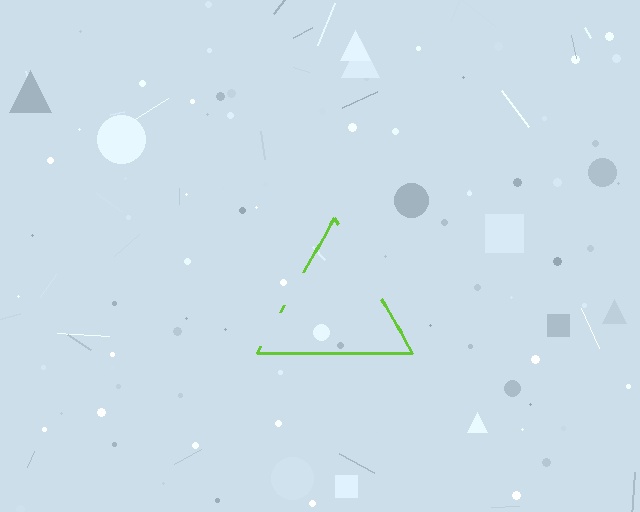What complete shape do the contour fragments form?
The contour fragments form a triangle.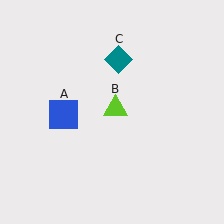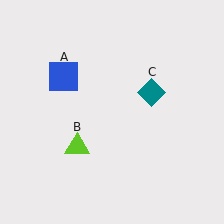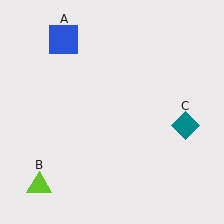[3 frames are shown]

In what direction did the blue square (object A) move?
The blue square (object A) moved up.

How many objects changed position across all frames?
3 objects changed position: blue square (object A), lime triangle (object B), teal diamond (object C).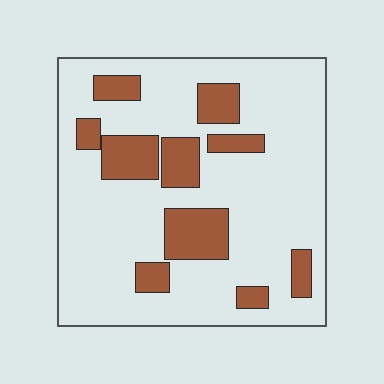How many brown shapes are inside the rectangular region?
10.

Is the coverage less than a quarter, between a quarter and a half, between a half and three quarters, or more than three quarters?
Less than a quarter.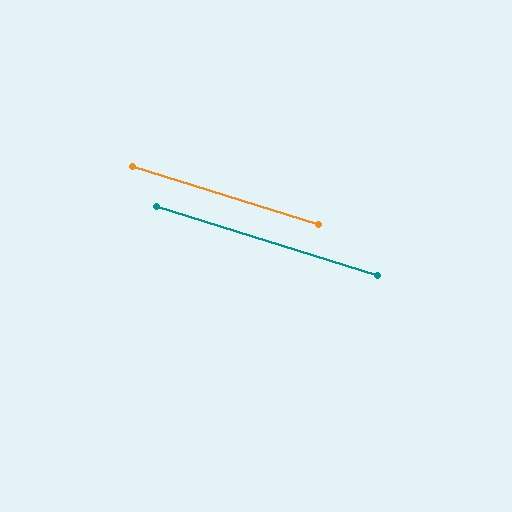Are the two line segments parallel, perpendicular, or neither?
Parallel — their directions differ by only 0.0°.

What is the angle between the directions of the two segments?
Approximately 0 degrees.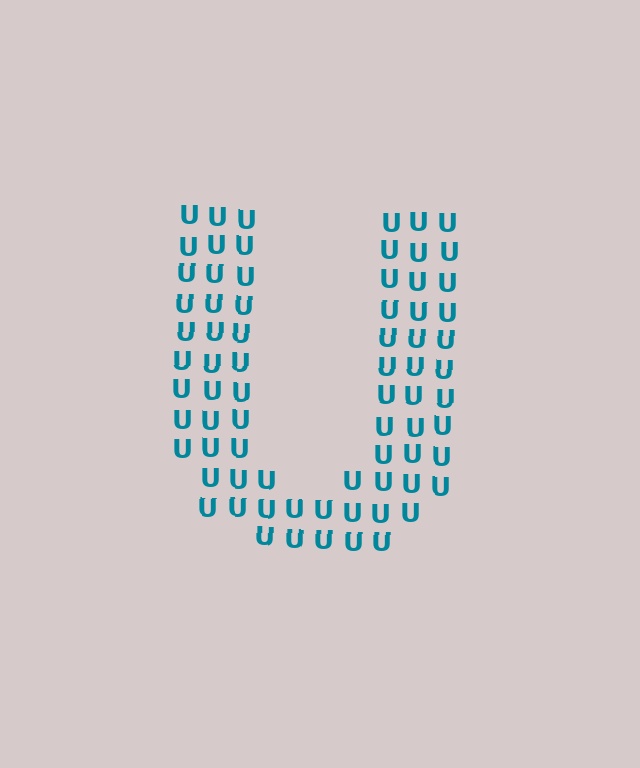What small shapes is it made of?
It is made of small letter U's.